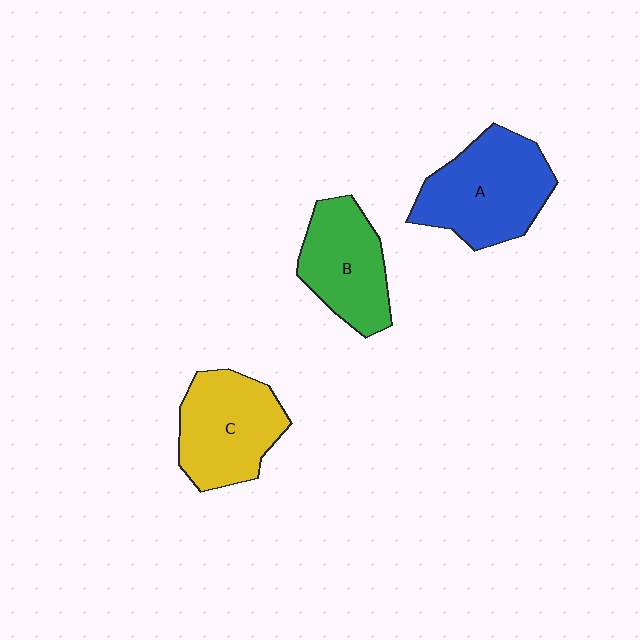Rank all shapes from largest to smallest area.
From largest to smallest: A (blue), C (yellow), B (green).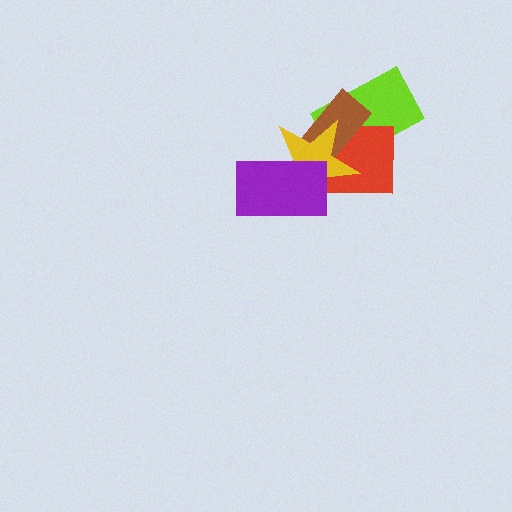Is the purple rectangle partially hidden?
No, no other shape covers it.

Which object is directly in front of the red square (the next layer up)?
The brown rectangle is directly in front of the red square.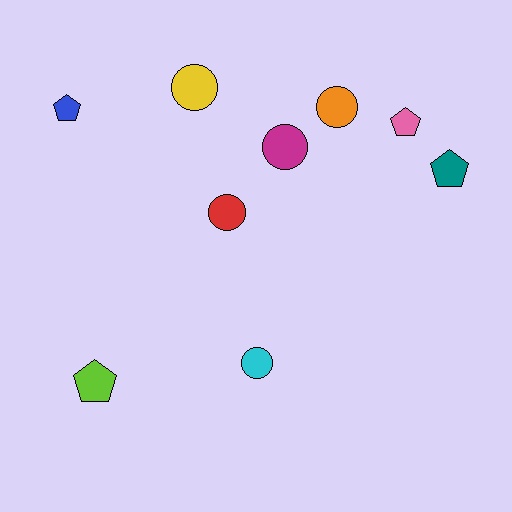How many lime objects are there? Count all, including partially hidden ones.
There is 1 lime object.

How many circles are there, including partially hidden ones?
There are 5 circles.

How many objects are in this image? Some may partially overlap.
There are 9 objects.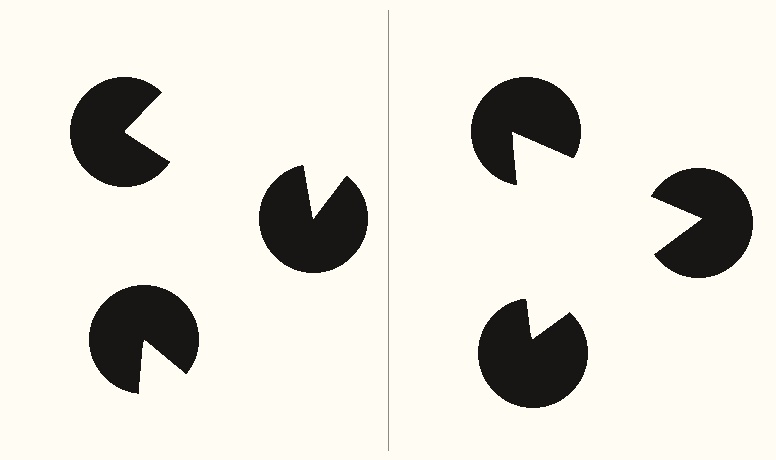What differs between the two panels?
The pac-man discs are positioned identically on both sides; only the wedge orientations differ. On the right they align to a triangle; on the left they are misaligned.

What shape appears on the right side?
An illusory triangle.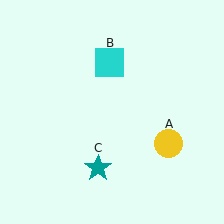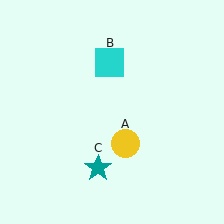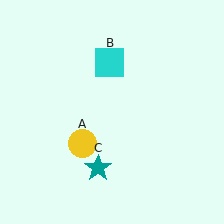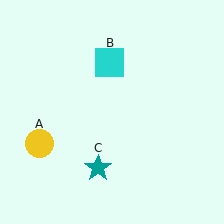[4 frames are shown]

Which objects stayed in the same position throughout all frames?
Cyan square (object B) and teal star (object C) remained stationary.